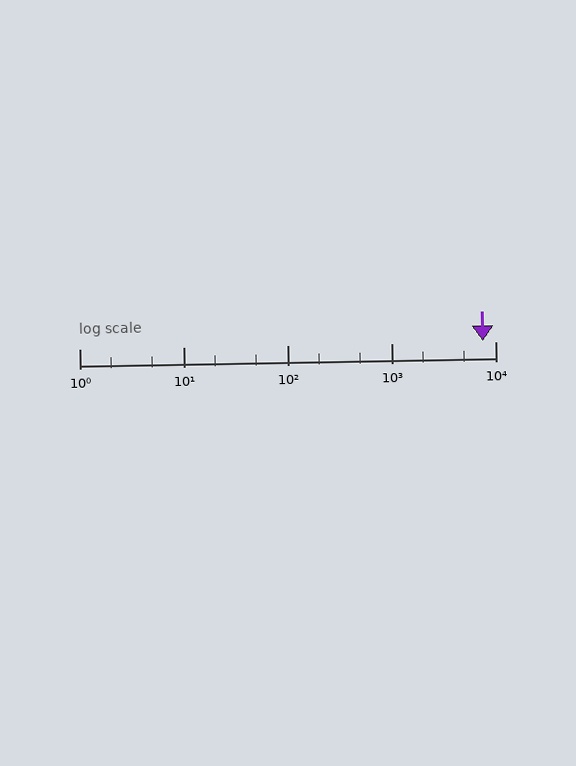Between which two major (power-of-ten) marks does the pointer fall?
The pointer is between 1000 and 10000.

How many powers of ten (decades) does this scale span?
The scale spans 4 decades, from 1 to 10000.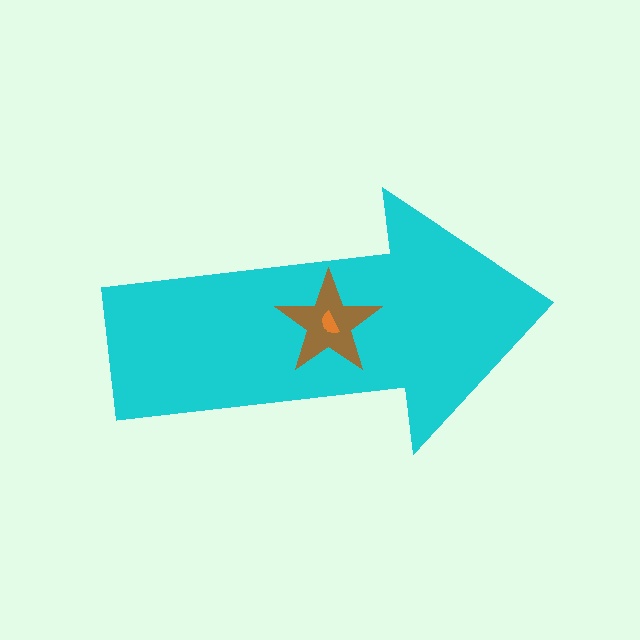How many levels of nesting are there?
3.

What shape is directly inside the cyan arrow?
The brown star.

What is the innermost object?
The orange semicircle.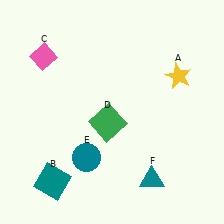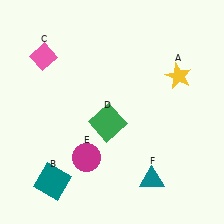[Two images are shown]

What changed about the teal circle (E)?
In Image 1, E is teal. In Image 2, it changed to magenta.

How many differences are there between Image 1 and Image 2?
There is 1 difference between the two images.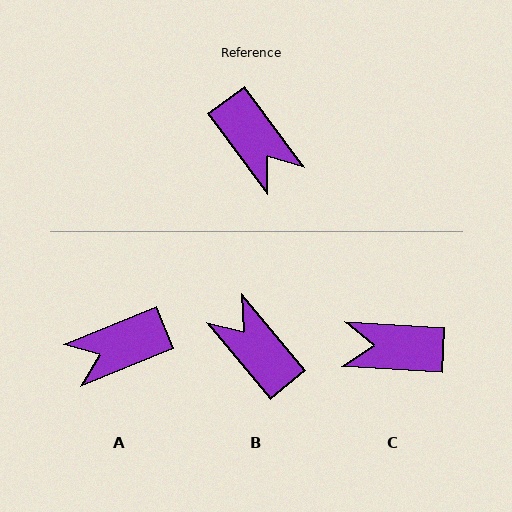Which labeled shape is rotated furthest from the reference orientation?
B, about 177 degrees away.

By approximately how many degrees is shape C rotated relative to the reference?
Approximately 130 degrees clockwise.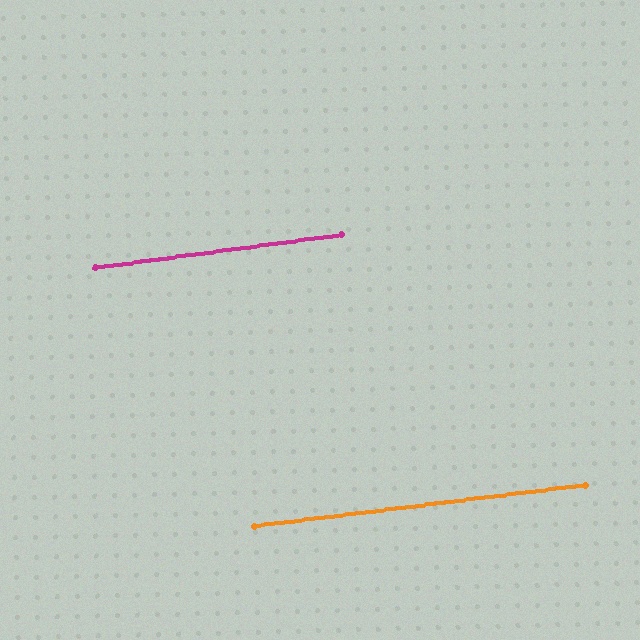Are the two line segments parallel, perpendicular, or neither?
Parallel — their directions differ by only 0.6°.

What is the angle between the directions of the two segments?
Approximately 1 degree.